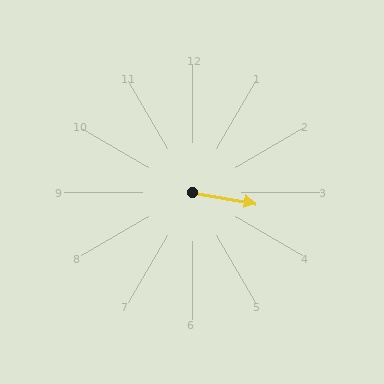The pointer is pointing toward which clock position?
Roughly 3 o'clock.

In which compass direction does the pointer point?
East.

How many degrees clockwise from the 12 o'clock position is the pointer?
Approximately 100 degrees.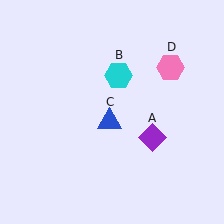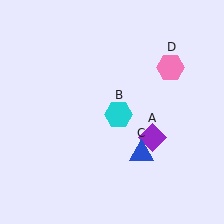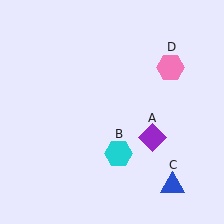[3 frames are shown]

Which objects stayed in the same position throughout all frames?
Purple diamond (object A) and pink hexagon (object D) remained stationary.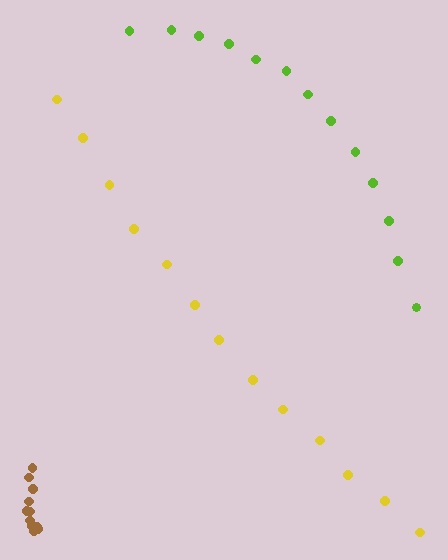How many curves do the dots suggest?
There are 3 distinct paths.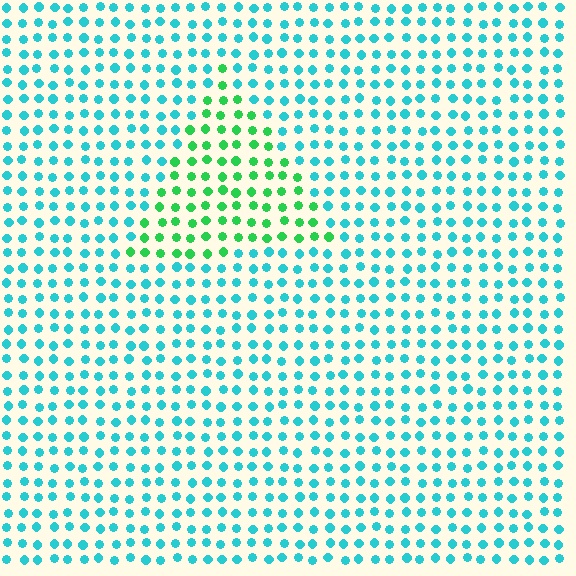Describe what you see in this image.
The image is filled with small cyan elements in a uniform arrangement. A triangle-shaped region is visible where the elements are tinted to a slightly different hue, forming a subtle color boundary.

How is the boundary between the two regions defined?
The boundary is defined purely by a slight shift in hue (about 48 degrees). Spacing, size, and orientation are identical on both sides.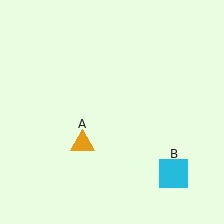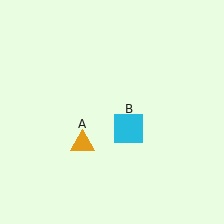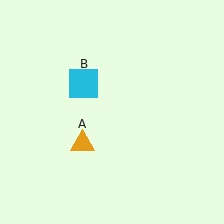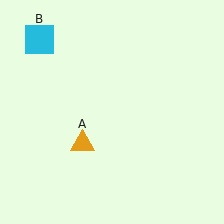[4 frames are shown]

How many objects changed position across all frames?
1 object changed position: cyan square (object B).